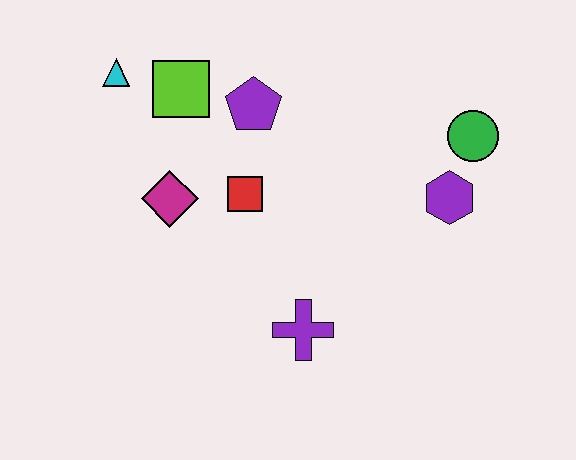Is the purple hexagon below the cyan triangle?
Yes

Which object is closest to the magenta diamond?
The red square is closest to the magenta diamond.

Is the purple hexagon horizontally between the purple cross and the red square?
No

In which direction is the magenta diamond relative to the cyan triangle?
The magenta diamond is below the cyan triangle.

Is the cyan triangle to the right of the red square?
No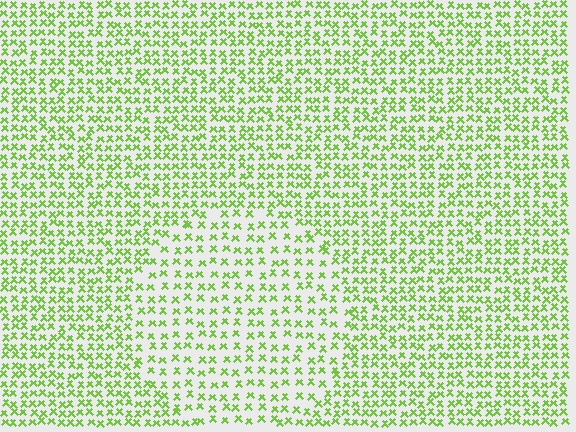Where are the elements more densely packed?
The elements are more densely packed outside the circle boundary.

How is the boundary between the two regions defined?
The boundary is defined by a change in element density (approximately 1.6x ratio). All elements are the same color, size, and shape.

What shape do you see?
I see a circle.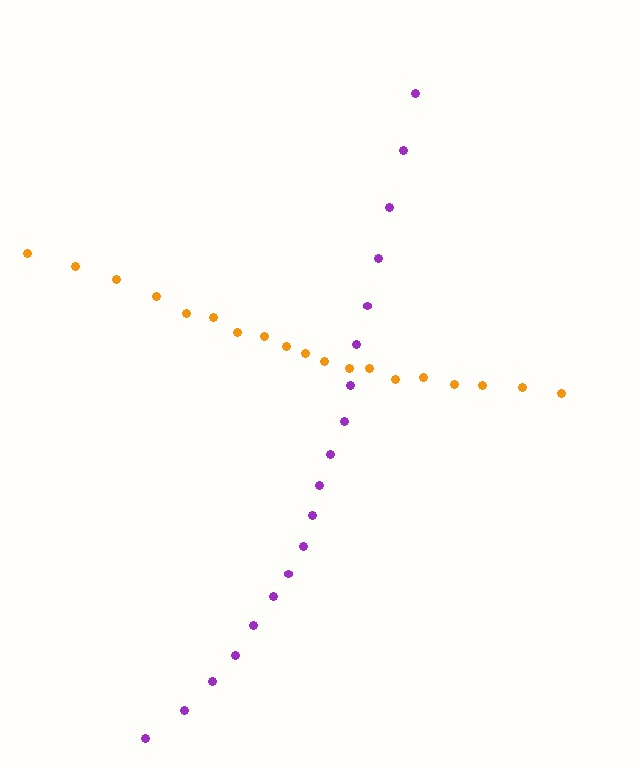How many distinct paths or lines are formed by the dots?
There are 2 distinct paths.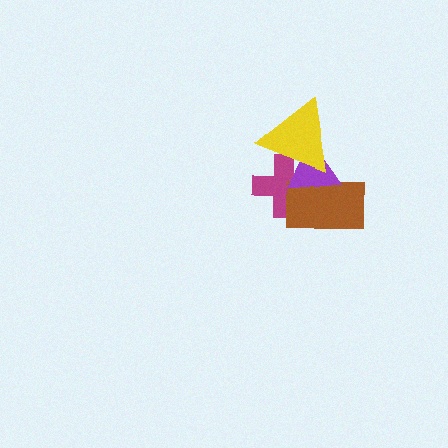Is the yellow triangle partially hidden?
No, no other shape covers it.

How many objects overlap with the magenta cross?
3 objects overlap with the magenta cross.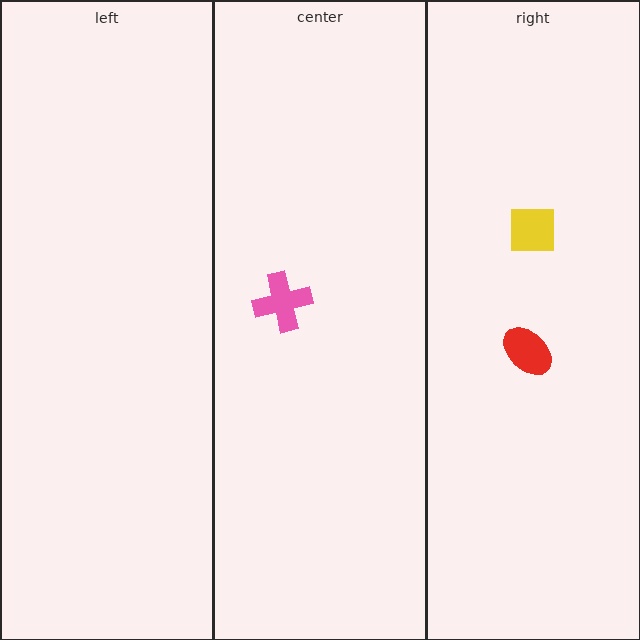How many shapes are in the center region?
1.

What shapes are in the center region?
The pink cross.